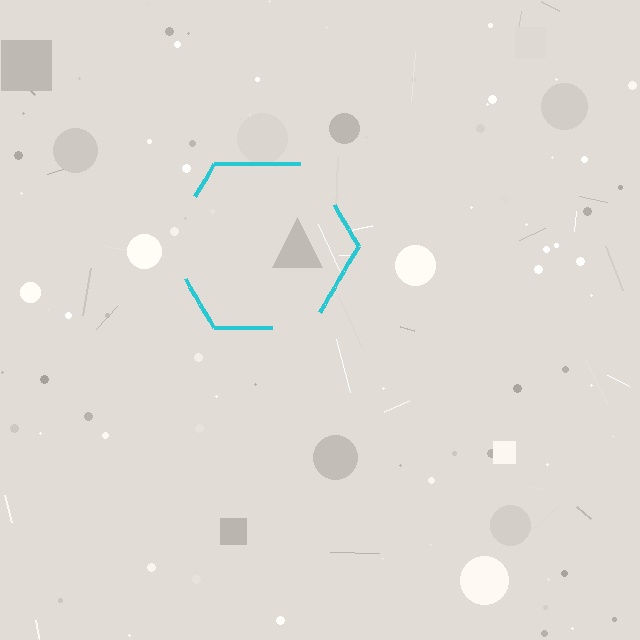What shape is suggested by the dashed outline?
The dashed outline suggests a hexagon.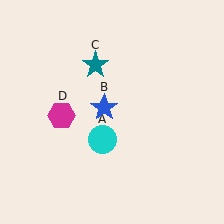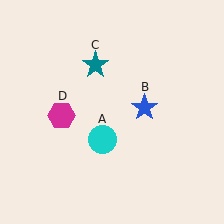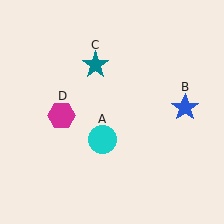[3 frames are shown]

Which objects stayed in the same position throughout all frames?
Cyan circle (object A) and teal star (object C) and magenta hexagon (object D) remained stationary.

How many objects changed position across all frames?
1 object changed position: blue star (object B).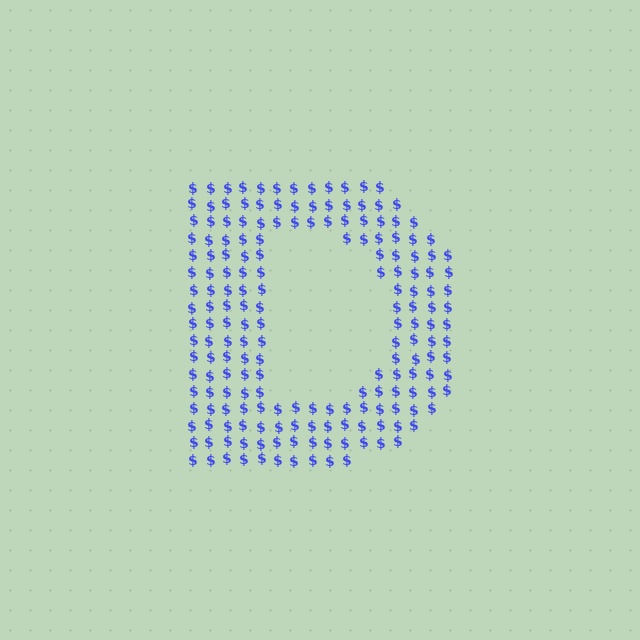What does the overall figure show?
The overall figure shows the letter D.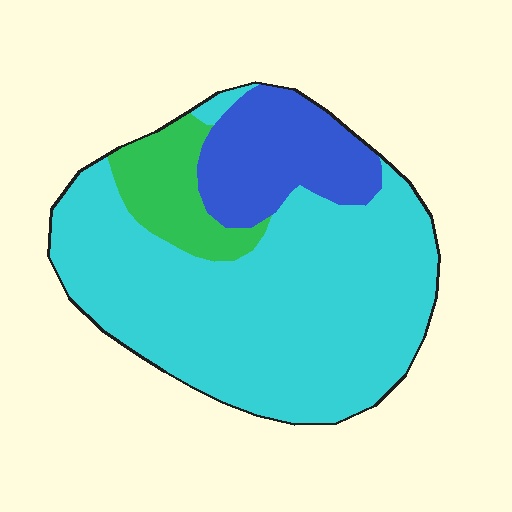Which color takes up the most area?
Cyan, at roughly 70%.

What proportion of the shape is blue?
Blue takes up between a sixth and a third of the shape.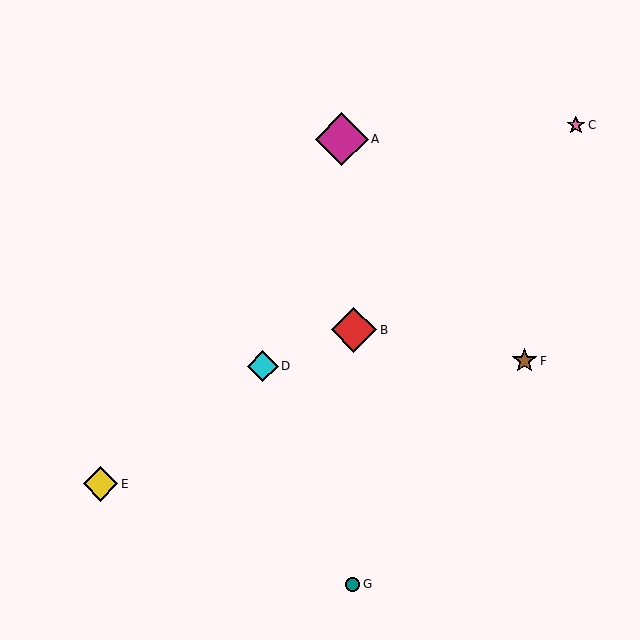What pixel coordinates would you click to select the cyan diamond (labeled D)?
Click at (263, 366) to select the cyan diamond D.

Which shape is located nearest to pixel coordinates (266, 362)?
The cyan diamond (labeled D) at (263, 366) is nearest to that location.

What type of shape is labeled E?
Shape E is a yellow diamond.